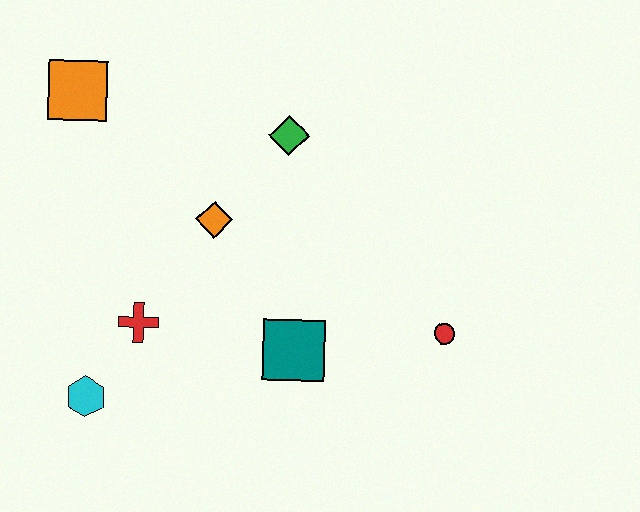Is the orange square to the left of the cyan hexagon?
Yes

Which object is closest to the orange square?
The orange diamond is closest to the orange square.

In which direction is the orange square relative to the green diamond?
The orange square is to the left of the green diamond.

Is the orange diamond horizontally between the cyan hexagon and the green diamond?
Yes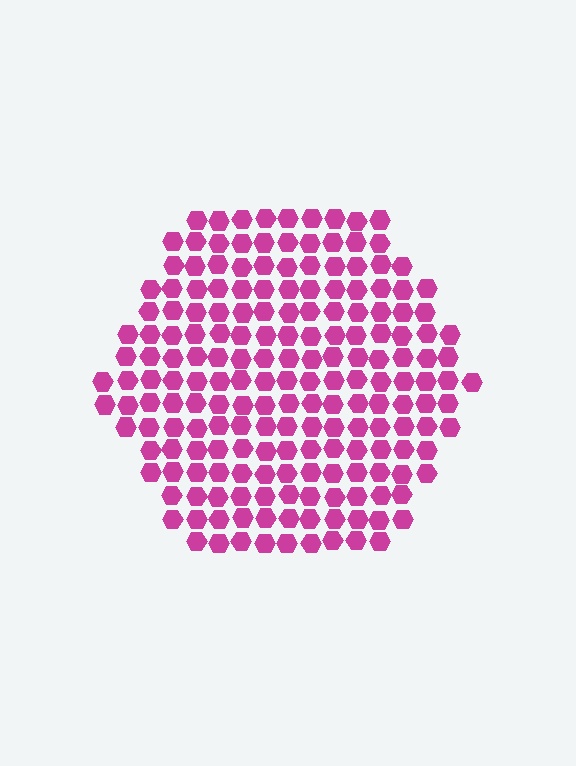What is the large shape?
The large shape is a hexagon.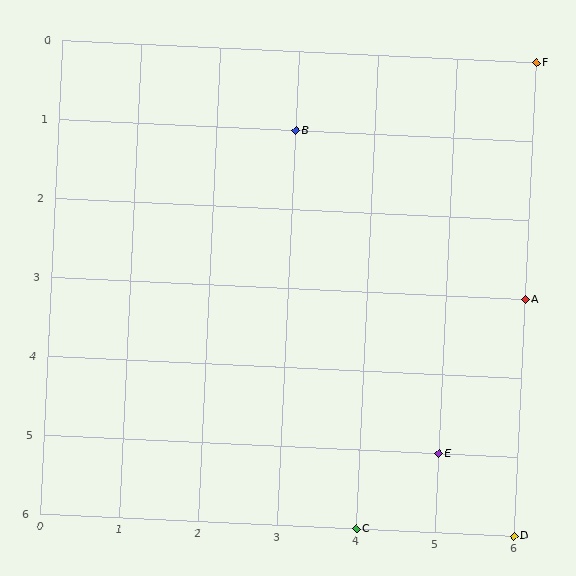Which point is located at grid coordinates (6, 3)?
Point A is at (6, 3).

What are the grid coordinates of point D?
Point D is at grid coordinates (6, 6).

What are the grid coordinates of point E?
Point E is at grid coordinates (5, 5).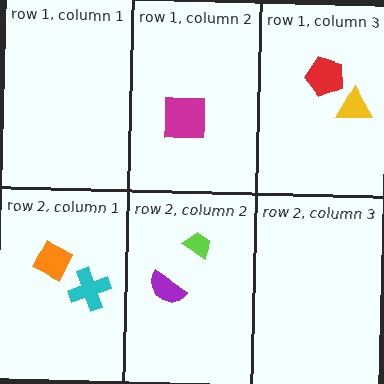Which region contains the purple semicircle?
The row 2, column 2 region.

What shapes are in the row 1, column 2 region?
The magenta square.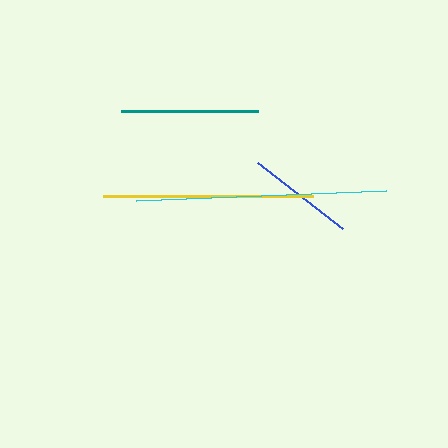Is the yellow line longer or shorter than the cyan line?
The cyan line is longer than the yellow line.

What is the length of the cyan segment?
The cyan segment is approximately 250 pixels long.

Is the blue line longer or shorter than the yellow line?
The yellow line is longer than the blue line.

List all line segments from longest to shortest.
From longest to shortest: cyan, yellow, teal, blue.